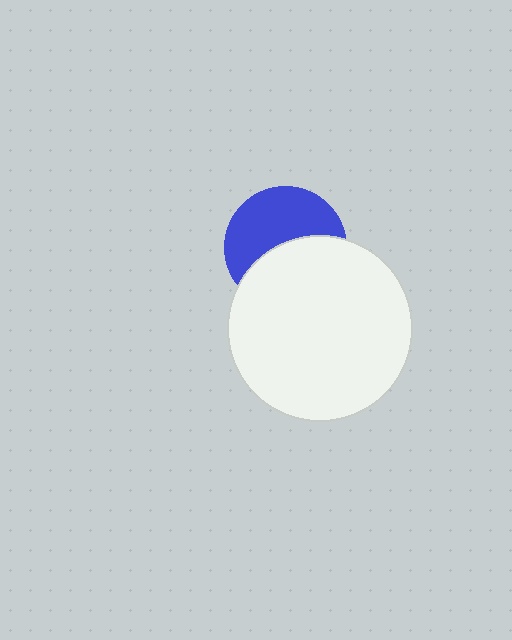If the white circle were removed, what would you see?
You would see the complete blue circle.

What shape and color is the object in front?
The object in front is a white circle.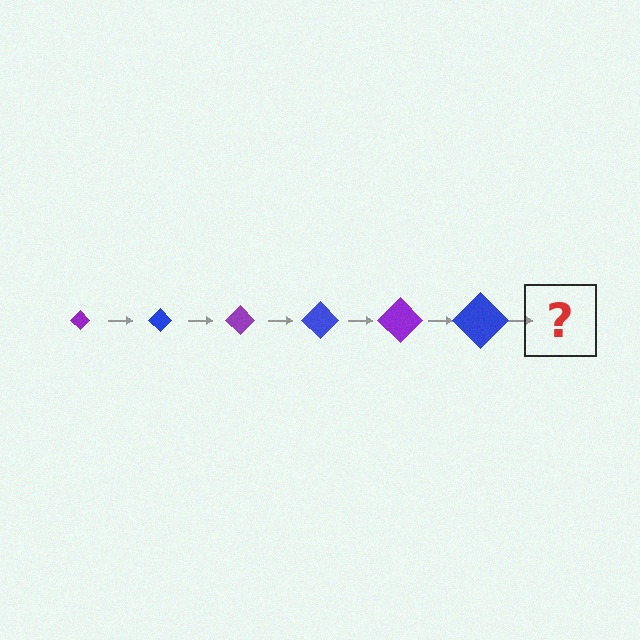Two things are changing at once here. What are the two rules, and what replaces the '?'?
The two rules are that the diamond grows larger each step and the color cycles through purple and blue. The '?' should be a purple diamond, larger than the previous one.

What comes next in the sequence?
The next element should be a purple diamond, larger than the previous one.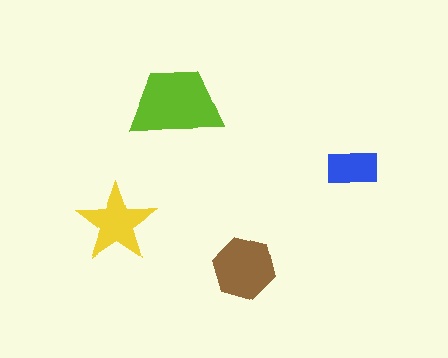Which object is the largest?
The lime trapezoid.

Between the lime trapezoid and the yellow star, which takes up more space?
The lime trapezoid.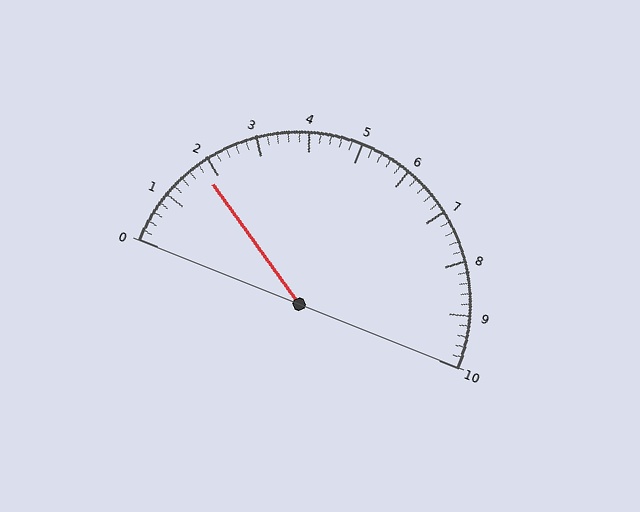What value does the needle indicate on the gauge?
The needle indicates approximately 1.8.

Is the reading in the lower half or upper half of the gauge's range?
The reading is in the lower half of the range (0 to 10).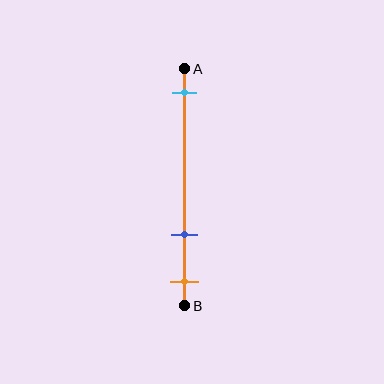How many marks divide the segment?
There are 3 marks dividing the segment.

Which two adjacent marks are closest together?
The blue and orange marks are the closest adjacent pair.